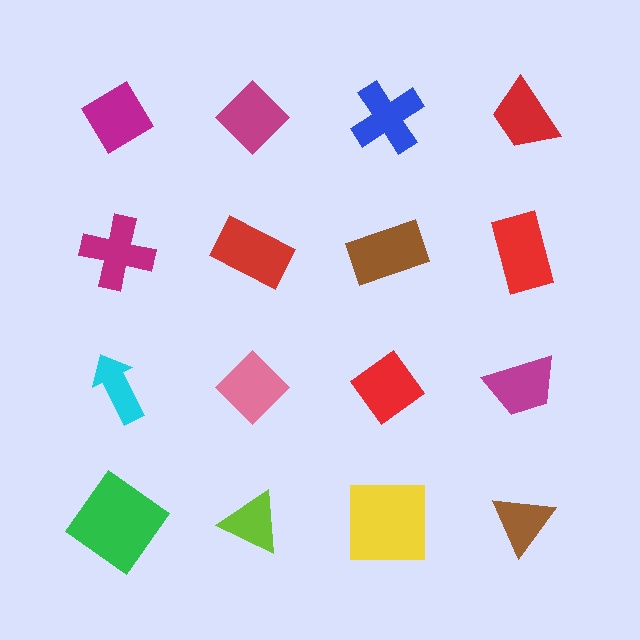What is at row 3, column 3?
A red diamond.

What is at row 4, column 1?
A green diamond.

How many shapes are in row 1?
4 shapes.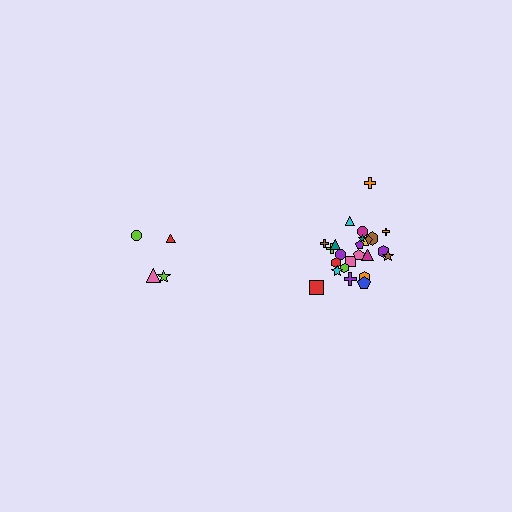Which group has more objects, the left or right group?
The right group.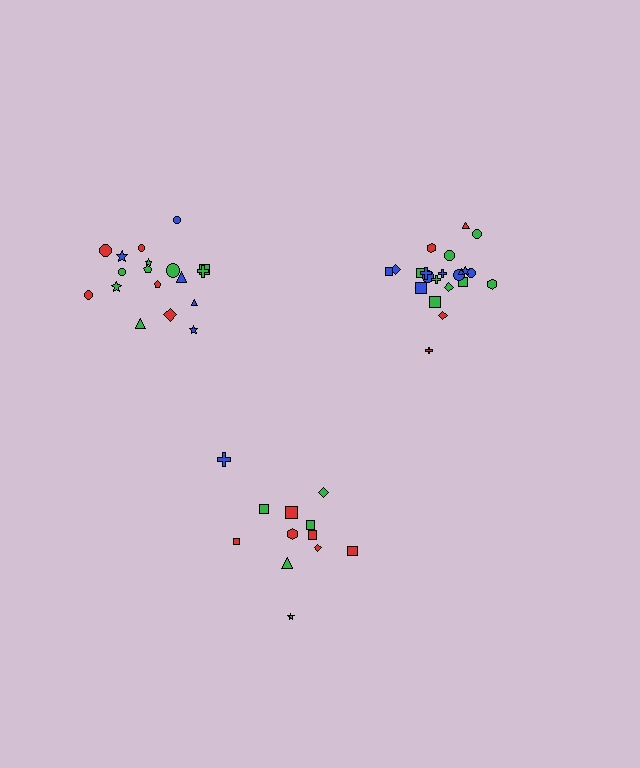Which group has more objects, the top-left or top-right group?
The top-right group.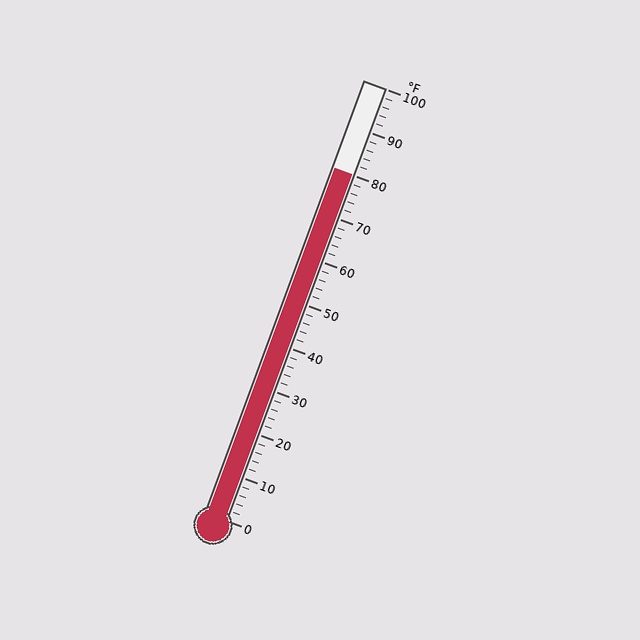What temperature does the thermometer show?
The thermometer shows approximately 80°F.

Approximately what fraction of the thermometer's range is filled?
The thermometer is filled to approximately 80% of its range.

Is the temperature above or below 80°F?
The temperature is at 80°F.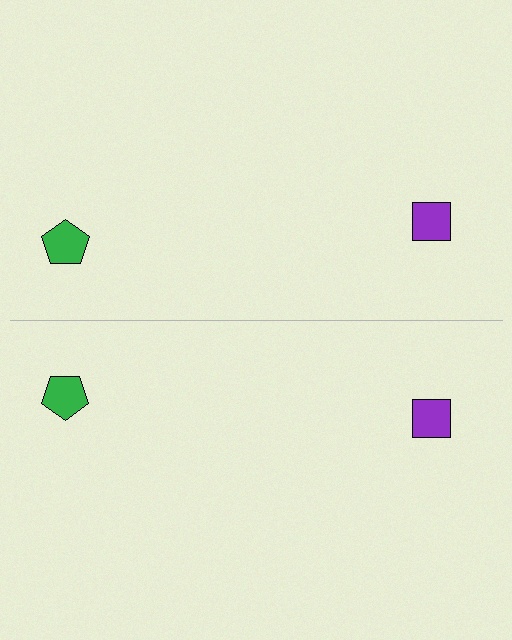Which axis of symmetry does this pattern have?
The pattern has a horizontal axis of symmetry running through the center of the image.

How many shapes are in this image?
There are 4 shapes in this image.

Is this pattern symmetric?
Yes, this pattern has bilateral (reflection) symmetry.